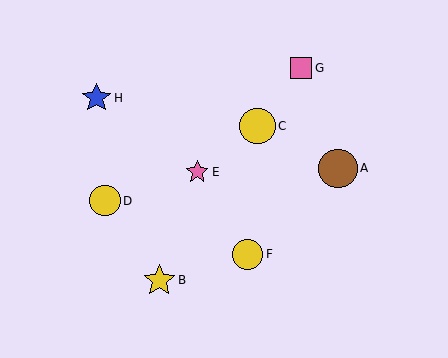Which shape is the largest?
The brown circle (labeled A) is the largest.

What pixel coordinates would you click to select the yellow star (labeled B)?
Click at (159, 280) to select the yellow star B.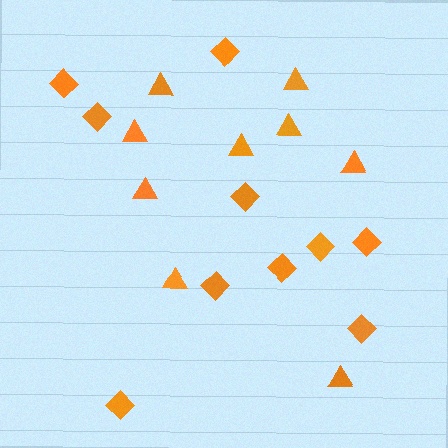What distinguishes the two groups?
There are 2 groups: one group of triangles (9) and one group of diamonds (10).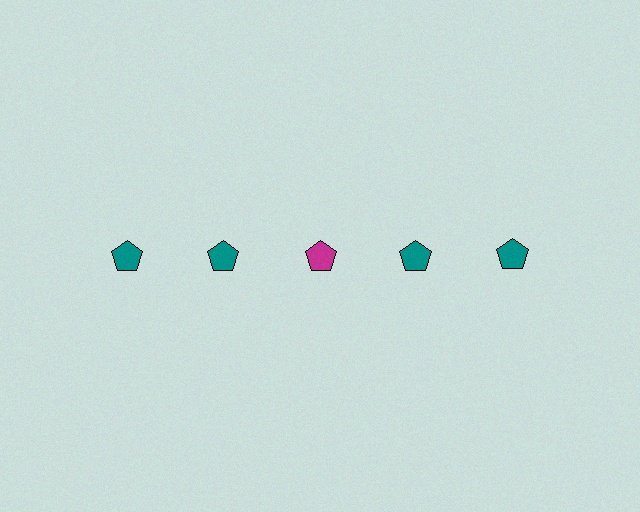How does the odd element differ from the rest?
It has a different color: magenta instead of teal.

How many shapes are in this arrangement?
There are 5 shapes arranged in a grid pattern.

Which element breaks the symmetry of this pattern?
The magenta pentagon in the top row, center column breaks the symmetry. All other shapes are teal pentagons.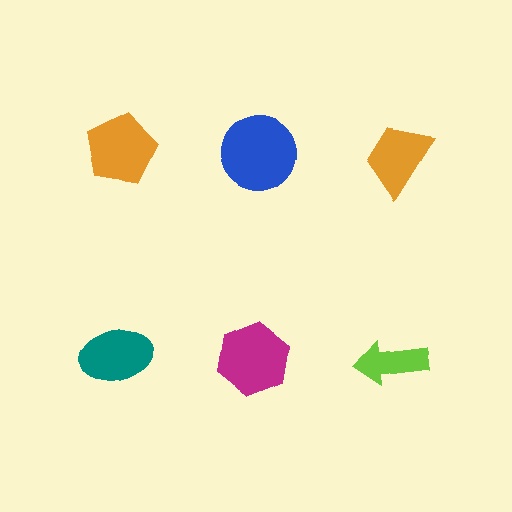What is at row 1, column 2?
A blue circle.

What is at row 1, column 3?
An orange trapezoid.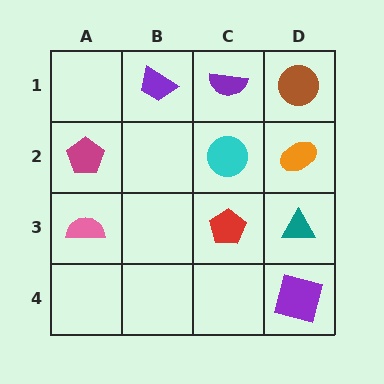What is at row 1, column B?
A purple trapezoid.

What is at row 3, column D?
A teal triangle.